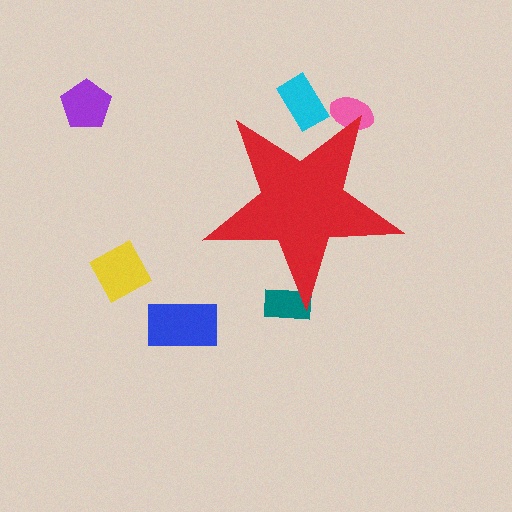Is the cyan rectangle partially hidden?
Yes, the cyan rectangle is partially hidden behind the red star.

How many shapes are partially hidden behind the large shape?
3 shapes are partially hidden.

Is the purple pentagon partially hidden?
No, the purple pentagon is fully visible.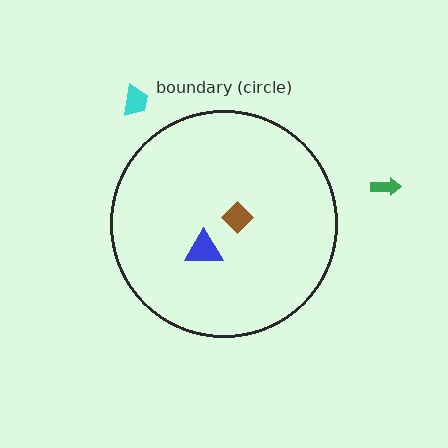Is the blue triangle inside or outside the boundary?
Inside.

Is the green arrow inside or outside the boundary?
Outside.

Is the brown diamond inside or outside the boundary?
Inside.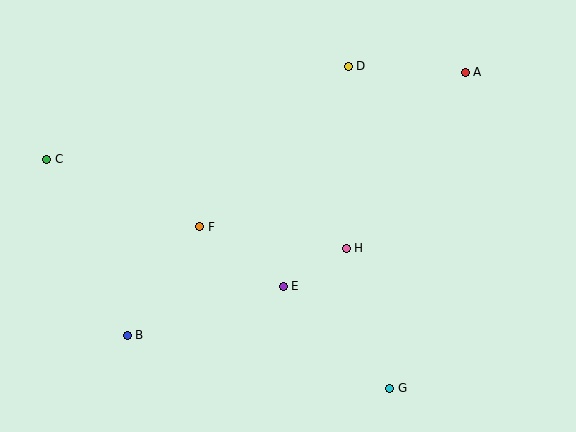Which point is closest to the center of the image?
Point H at (346, 248) is closest to the center.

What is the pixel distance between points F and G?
The distance between F and G is 249 pixels.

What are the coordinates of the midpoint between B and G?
The midpoint between B and G is at (258, 362).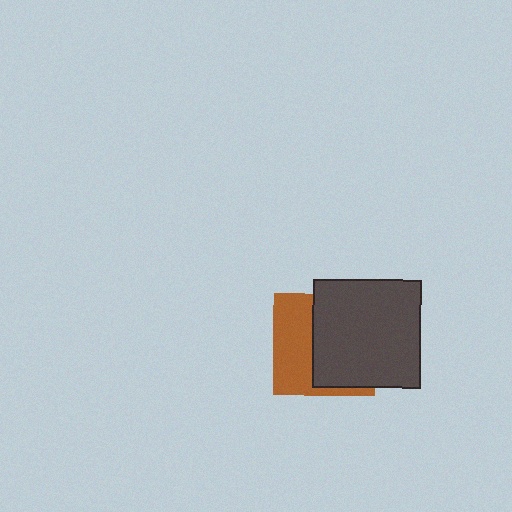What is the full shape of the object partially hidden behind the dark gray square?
The partially hidden object is a brown square.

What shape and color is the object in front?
The object in front is a dark gray square.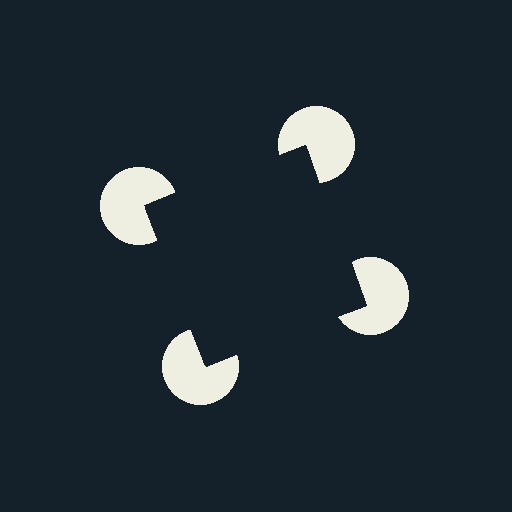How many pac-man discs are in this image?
There are 4 — one at each vertex of the illusory square.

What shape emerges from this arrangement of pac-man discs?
An illusory square — its edges are inferred from the aligned wedge cuts in the pac-man discs, not physically drawn.